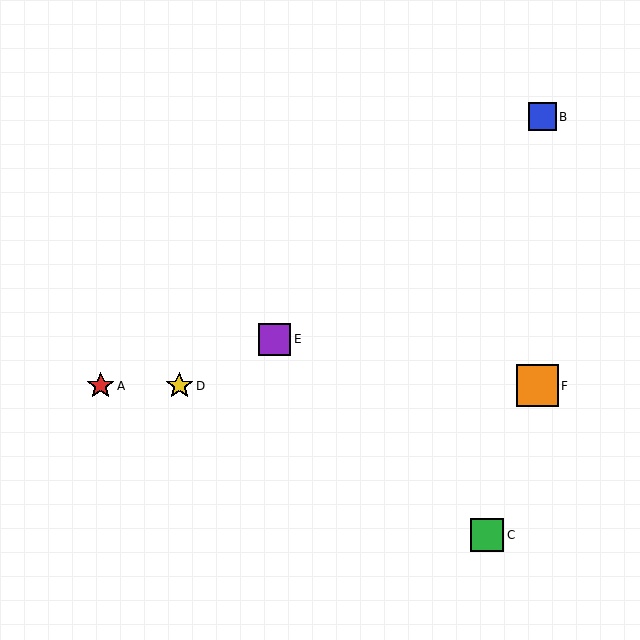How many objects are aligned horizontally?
3 objects (A, D, F) are aligned horizontally.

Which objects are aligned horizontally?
Objects A, D, F are aligned horizontally.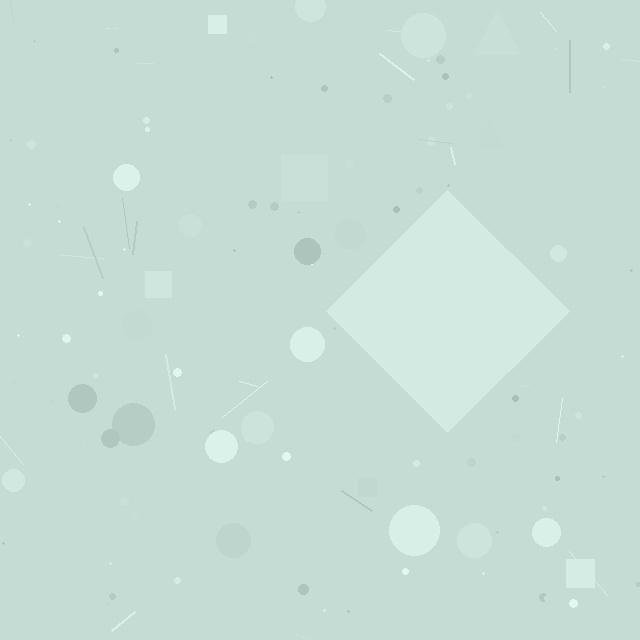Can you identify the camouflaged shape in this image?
The camouflaged shape is a diamond.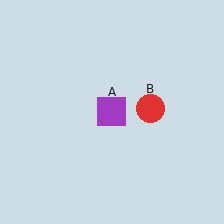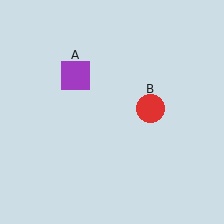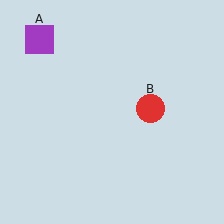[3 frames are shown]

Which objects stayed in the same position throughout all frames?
Red circle (object B) remained stationary.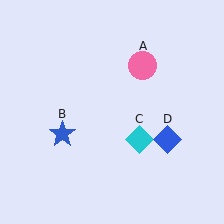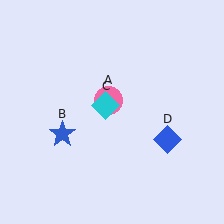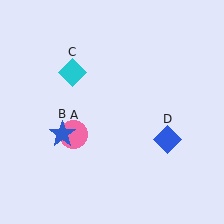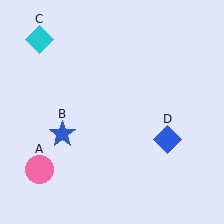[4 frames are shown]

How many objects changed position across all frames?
2 objects changed position: pink circle (object A), cyan diamond (object C).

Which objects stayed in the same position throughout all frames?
Blue star (object B) and blue diamond (object D) remained stationary.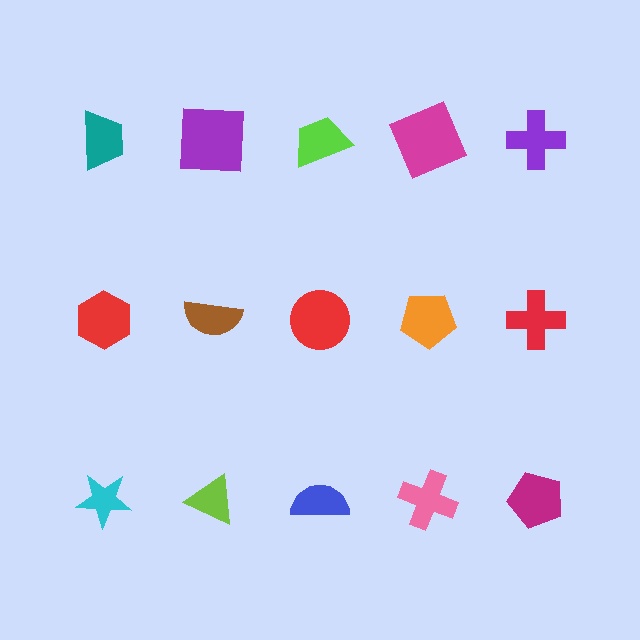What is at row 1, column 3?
A lime trapezoid.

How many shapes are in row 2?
5 shapes.